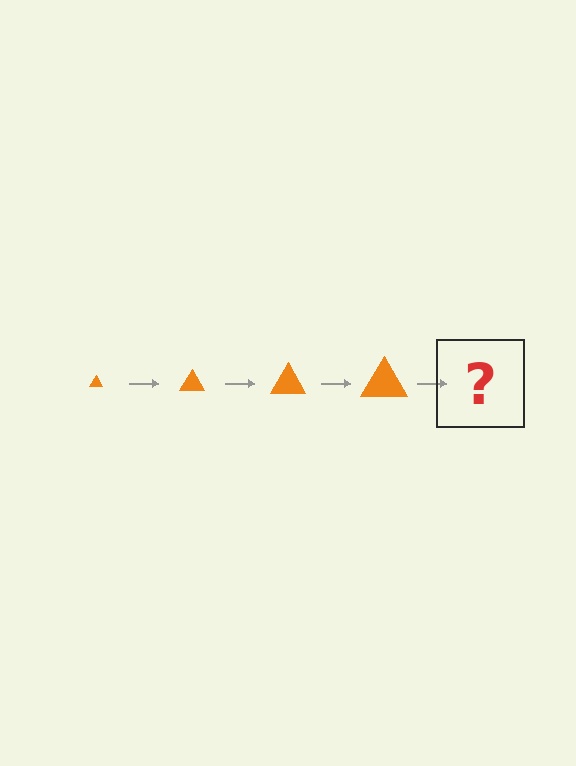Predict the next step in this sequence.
The next step is an orange triangle, larger than the previous one.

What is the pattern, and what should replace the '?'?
The pattern is that the triangle gets progressively larger each step. The '?' should be an orange triangle, larger than the previous one.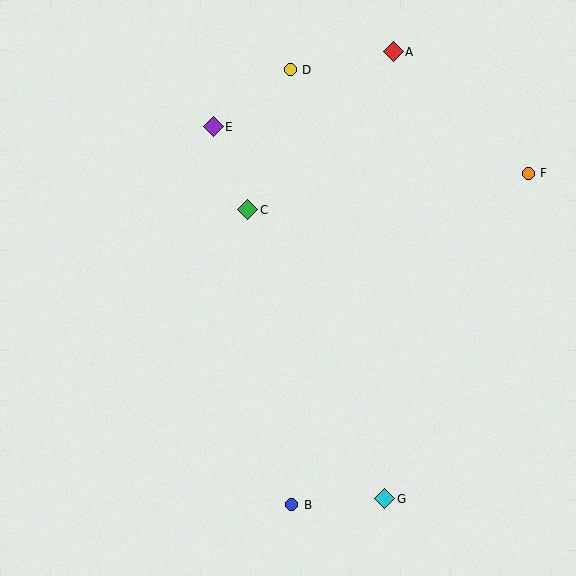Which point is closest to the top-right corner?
Point F is closest to the top-right corner.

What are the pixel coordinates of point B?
Point B is at (292, 505).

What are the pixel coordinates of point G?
Point G is at (385, 499).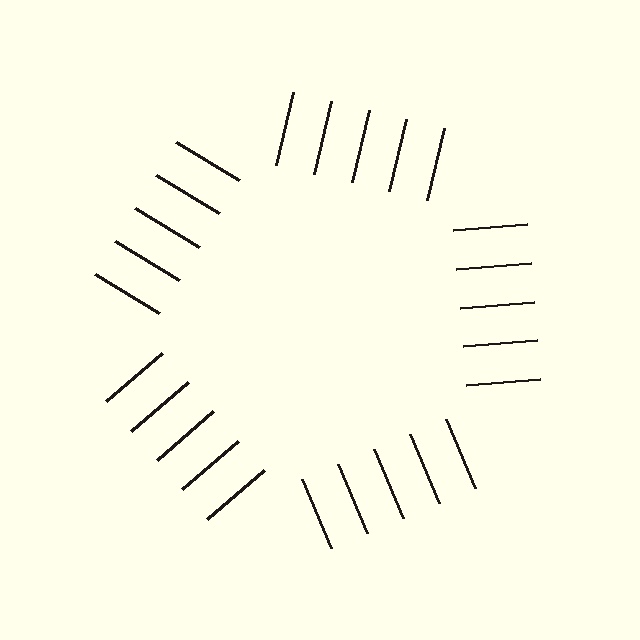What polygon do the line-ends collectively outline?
An illusory pentagon — the line segments terminate on its edges but no continuous stroke is drawn.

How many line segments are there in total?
25 — 5 along each of the 5 edges.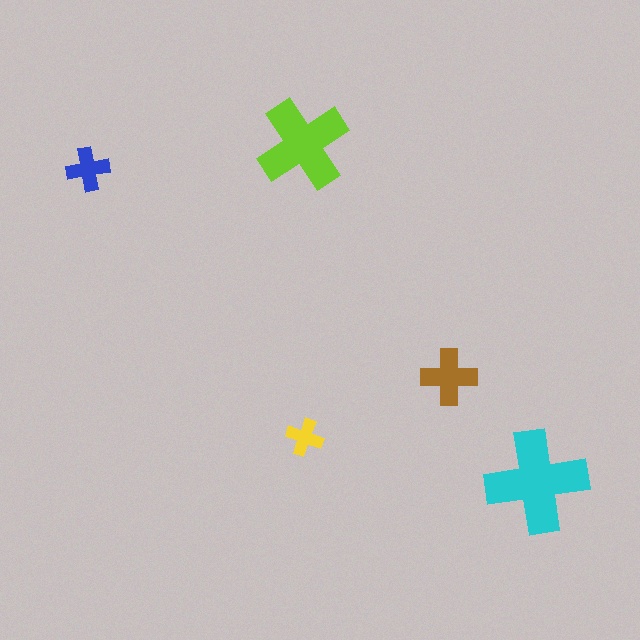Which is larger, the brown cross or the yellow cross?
The brown one.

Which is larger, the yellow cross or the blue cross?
The blue one.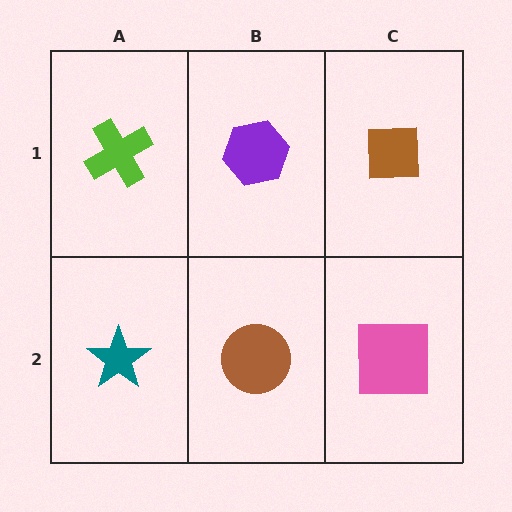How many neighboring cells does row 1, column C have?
2.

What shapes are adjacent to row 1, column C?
A pink square (row 2, column C), a purple hexagon (row 1, column B).